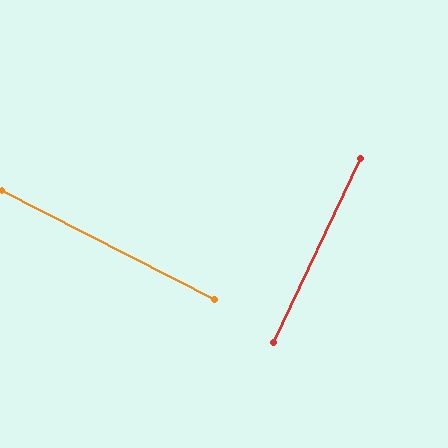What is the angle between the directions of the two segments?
Approximately 88 degrees.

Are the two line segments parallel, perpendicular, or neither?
Perpendicular — they meet at approximately 88°.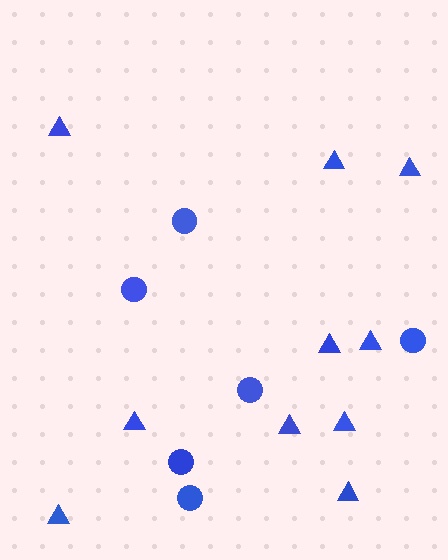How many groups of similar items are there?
There are 2 groups: one group of triangles (10) and one group of circles (6).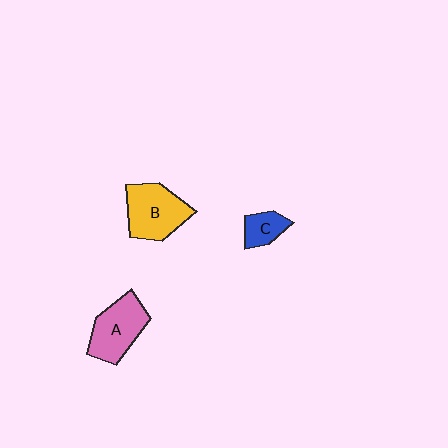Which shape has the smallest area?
Shape C (blue).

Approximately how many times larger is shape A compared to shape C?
Approximately 2.2 times.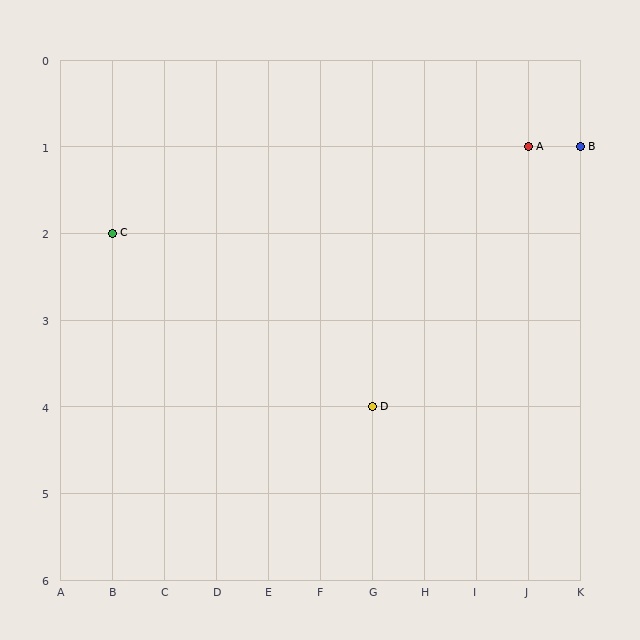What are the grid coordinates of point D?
Point D is at grid coordinates (G, 4).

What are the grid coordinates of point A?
Point A is at grid coordinates (J, 1).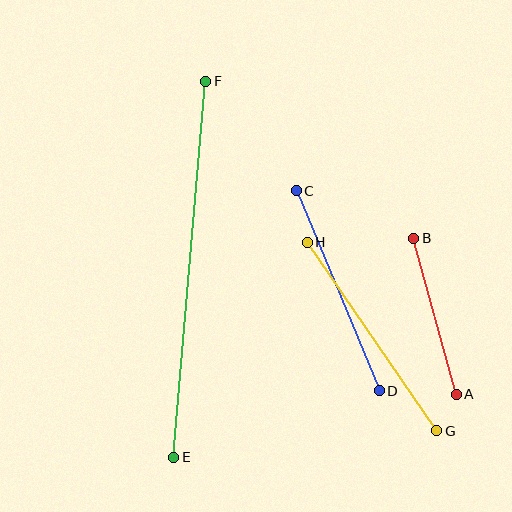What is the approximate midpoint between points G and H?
The midpoint is at approximately (372, 336) pixels.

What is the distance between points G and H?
The distance is approximately 229 pixels.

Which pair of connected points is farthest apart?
Points E and F are farthest apart.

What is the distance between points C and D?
The distance is approximately 216 pixels.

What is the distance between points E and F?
The distance is approximately 378 pixels.